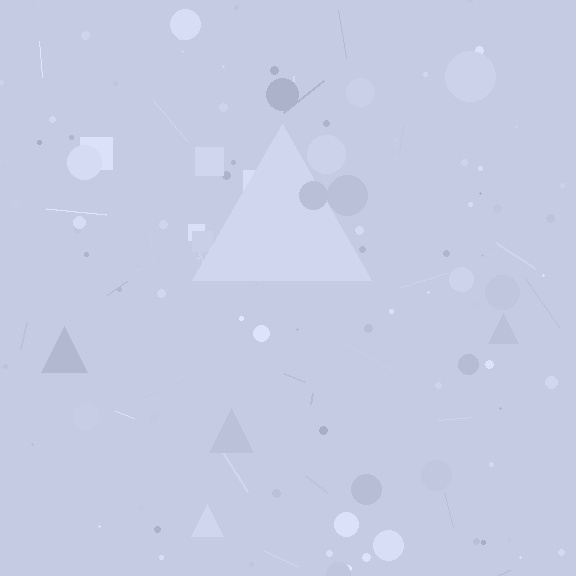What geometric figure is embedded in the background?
A triangle is embedded in the background.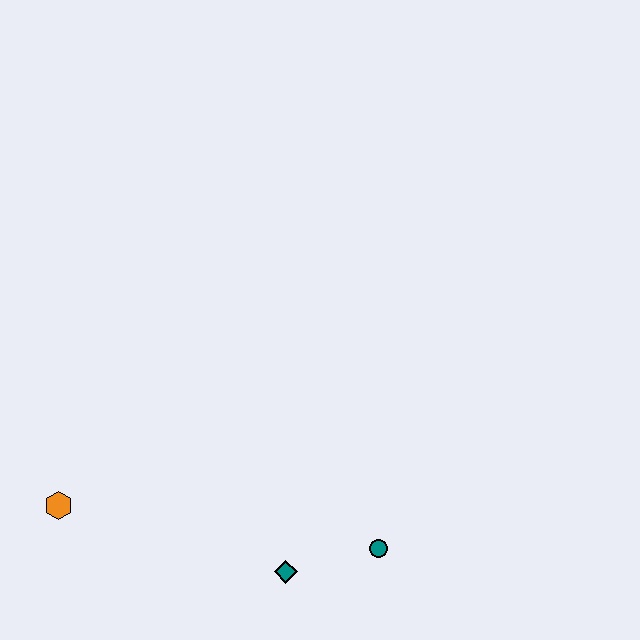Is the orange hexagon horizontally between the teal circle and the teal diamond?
No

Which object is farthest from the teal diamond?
The orange hexagon is farthest from the teal diamond.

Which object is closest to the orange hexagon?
The teal diamond is closest to the orange hexagon.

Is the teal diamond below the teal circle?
Yes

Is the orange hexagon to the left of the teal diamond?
Yes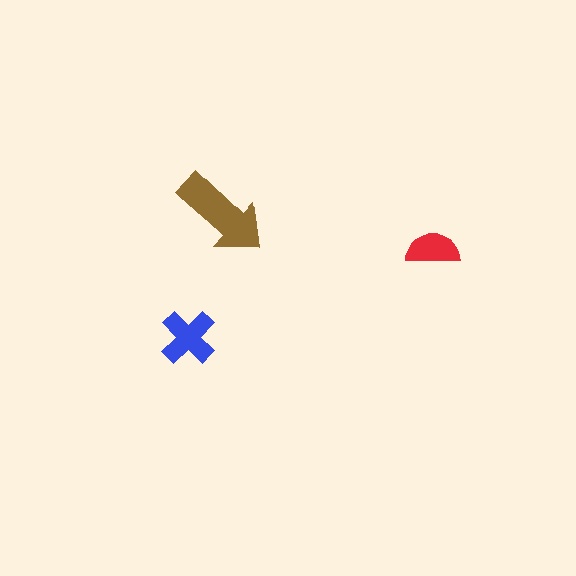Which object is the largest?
The brown arrow.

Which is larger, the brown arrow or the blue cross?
The brown arrow.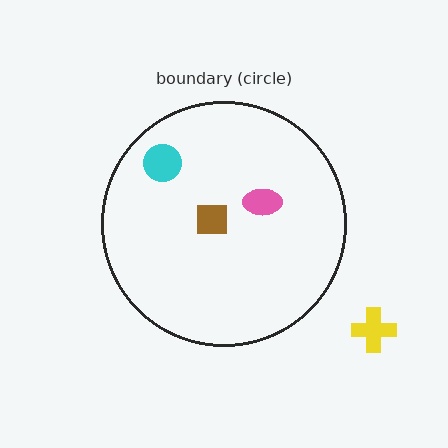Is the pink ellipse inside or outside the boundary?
Inside.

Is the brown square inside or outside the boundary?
Inside.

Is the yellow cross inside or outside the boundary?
Outside.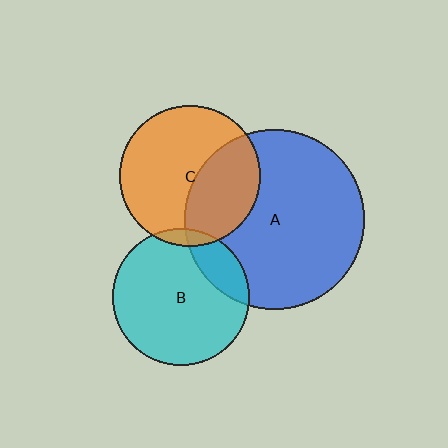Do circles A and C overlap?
Yes.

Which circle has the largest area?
Circle A (blue).